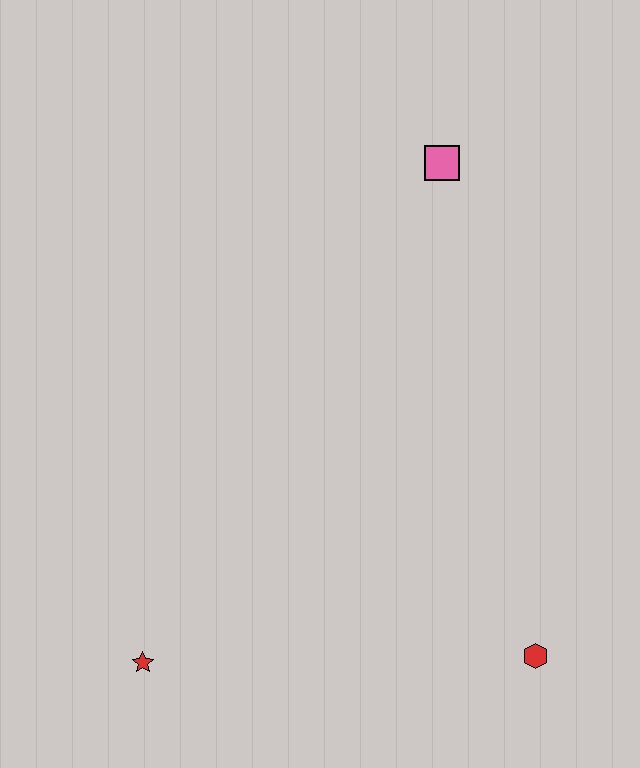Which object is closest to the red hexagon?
The red star is closest to the red hexagon.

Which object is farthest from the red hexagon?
The pink square is farthest from the red hexagon.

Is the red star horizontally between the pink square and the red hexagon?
No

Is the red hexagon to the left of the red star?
No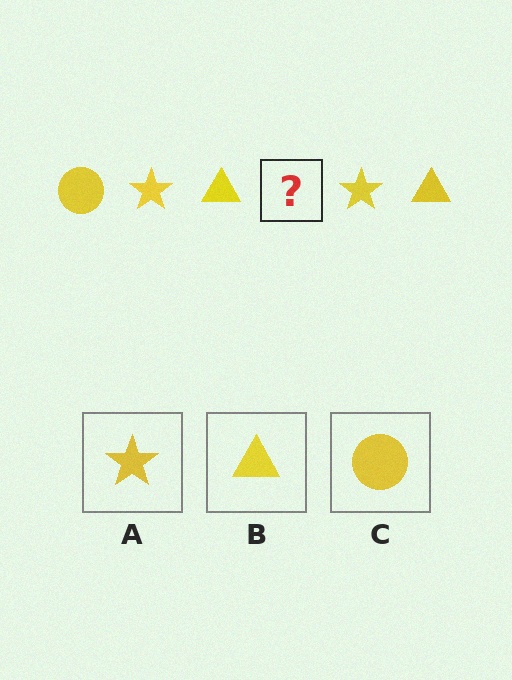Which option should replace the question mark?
Option C.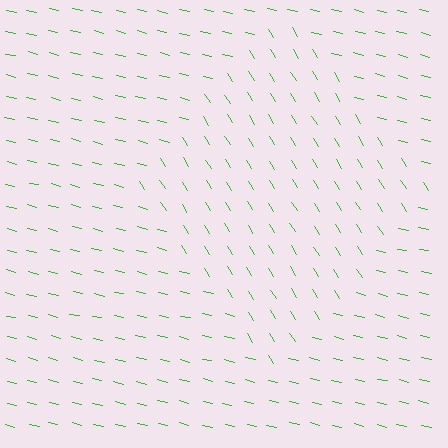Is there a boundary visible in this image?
Yes, there is a texture boundary formed by a change in line orientation.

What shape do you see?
I see a diamond.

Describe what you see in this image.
The image is filled with small green line segments. A diamond region in the image has lines oriented differently from the surrounding lines, creating a visible texture boundary.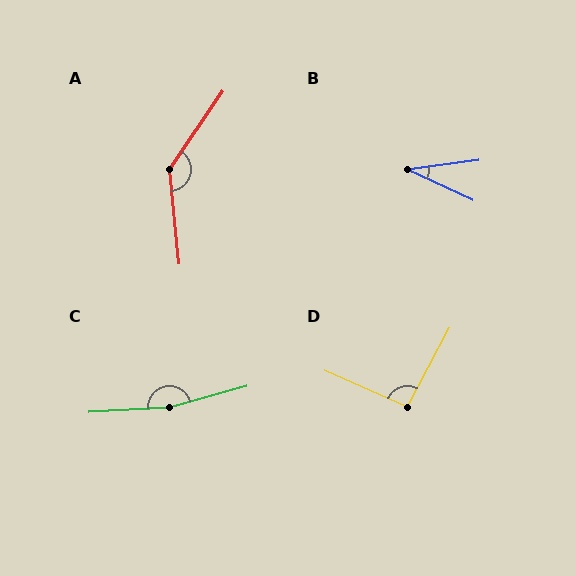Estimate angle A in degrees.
Approximately 140 degrees.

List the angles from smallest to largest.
B (33°), D (94°), A (140°), C (167°).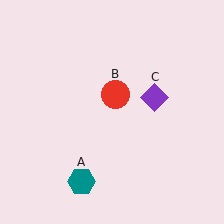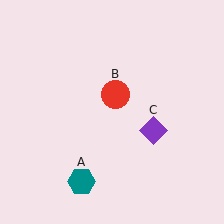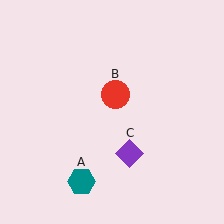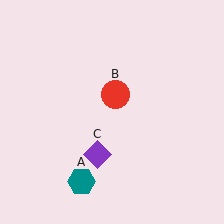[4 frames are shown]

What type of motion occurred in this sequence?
The purple diamond (object C) rotated clockwise around the center of the scene.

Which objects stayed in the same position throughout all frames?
Teal hexagon (object A) and red circle (object B) remained stationary.